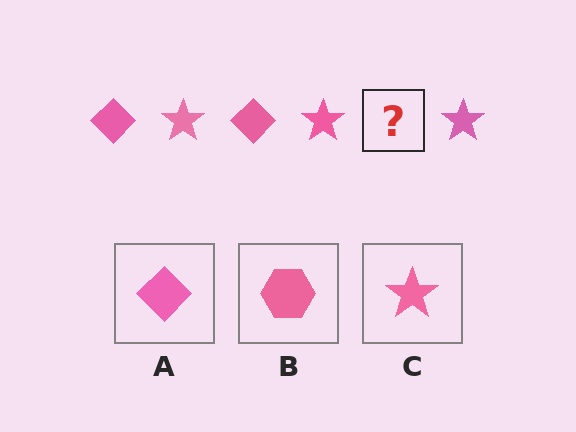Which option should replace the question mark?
Option A.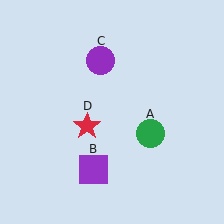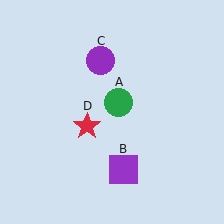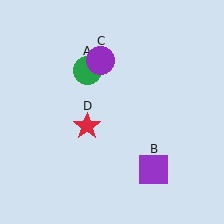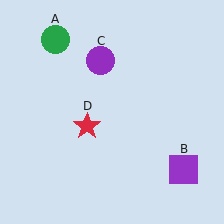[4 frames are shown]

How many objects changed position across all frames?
2 objects changed position: green circle (object A), purple square (object B).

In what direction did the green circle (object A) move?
The green circle (object A) moved up and to the left.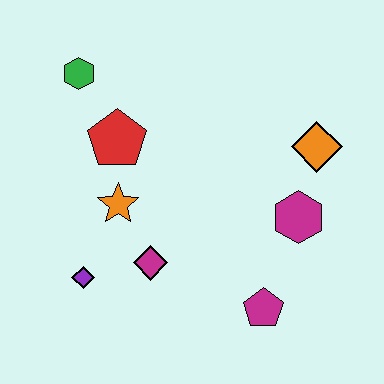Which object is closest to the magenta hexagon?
The orange diamond is closest to the magenta hexagon.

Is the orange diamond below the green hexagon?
Yes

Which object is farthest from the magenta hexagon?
The green hexagon is farthest from the magenta hexagon.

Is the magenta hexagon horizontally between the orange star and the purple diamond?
No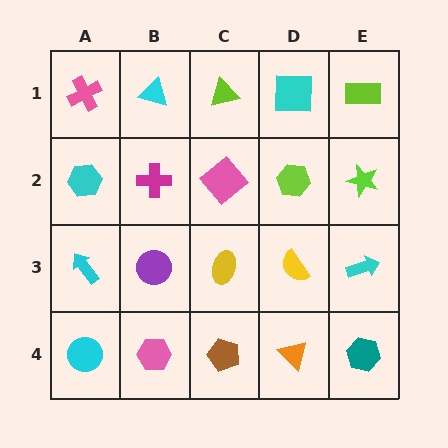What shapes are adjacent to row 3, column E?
A lime star (row 2, column E), a teal hexagon (row 4, column E), a yellow semicircle (row 3, column D).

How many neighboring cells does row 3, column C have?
4.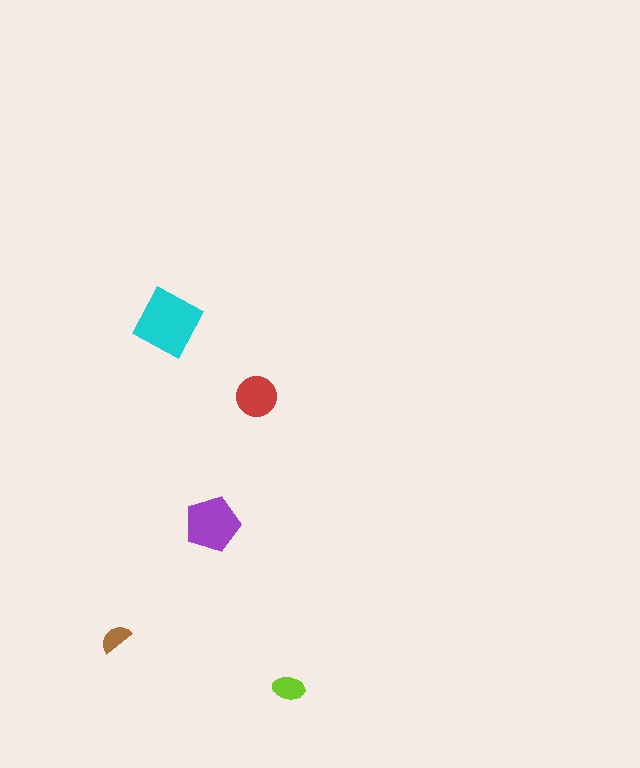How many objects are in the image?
There are 5 objects in the image.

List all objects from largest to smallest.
The cyan square, the purple pentagon, the red circle, the lime ellipse, the brown semicircle.